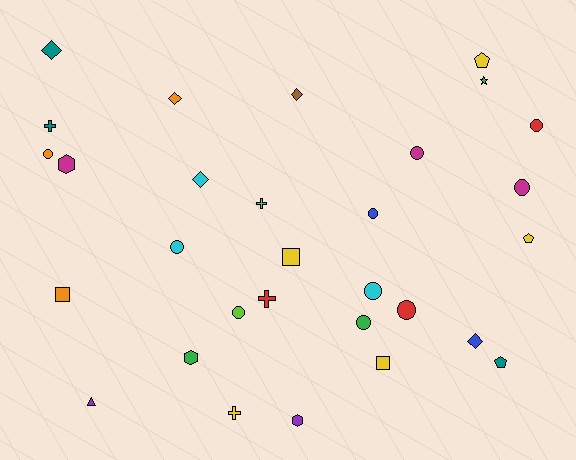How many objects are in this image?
There are 30 objects.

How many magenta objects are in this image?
There are 3 magenta objects.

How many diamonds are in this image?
There are 5 diamonds.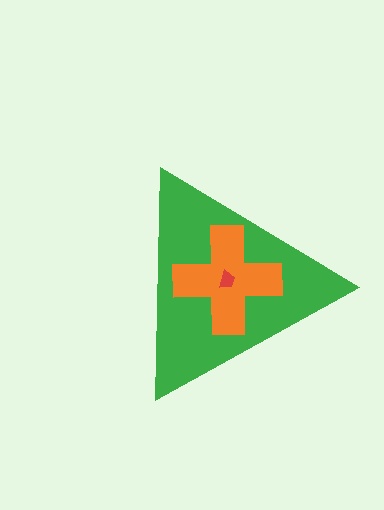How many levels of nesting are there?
3.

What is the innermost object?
The red trapezoid.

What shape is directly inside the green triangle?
The orange cross.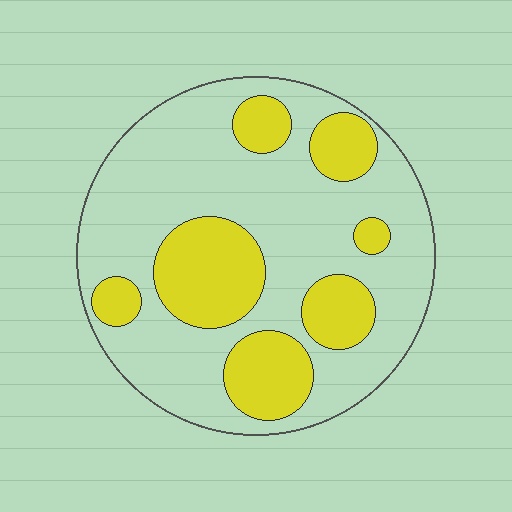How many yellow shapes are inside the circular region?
7.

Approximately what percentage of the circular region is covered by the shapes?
Approximately 30%.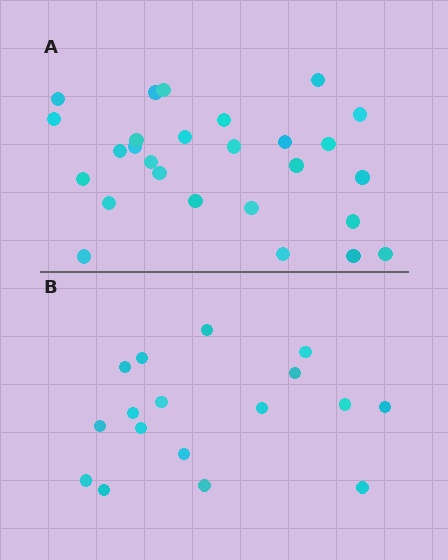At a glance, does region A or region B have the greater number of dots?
Region A (the top region) has more dots.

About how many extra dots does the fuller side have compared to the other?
Region A has roughly 10 or so more dots than region B.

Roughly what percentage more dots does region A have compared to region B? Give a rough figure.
About 60% more.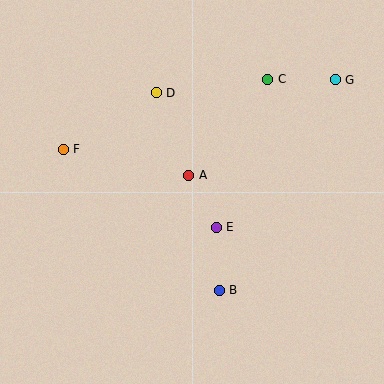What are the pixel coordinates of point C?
Point C is at (268, 79).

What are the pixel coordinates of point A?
Point A is at (189, 175).